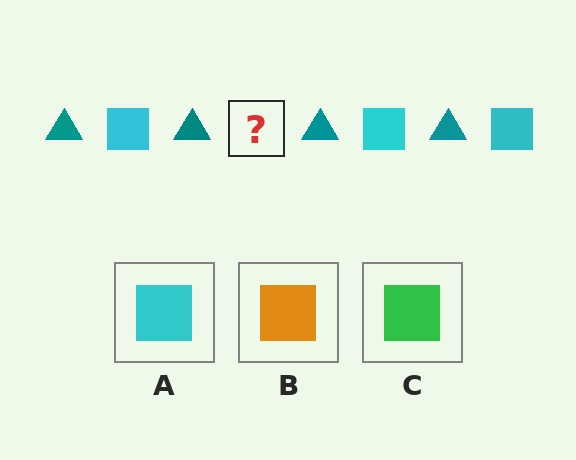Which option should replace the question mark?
Option A.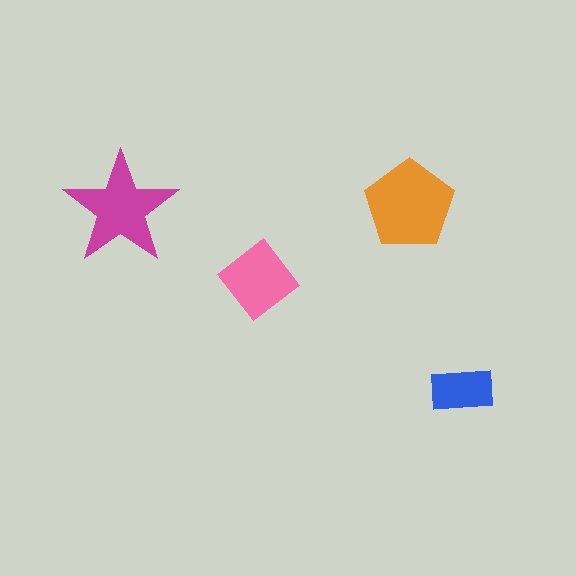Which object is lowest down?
The blue rectangle is bottommost.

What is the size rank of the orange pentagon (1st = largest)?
1st.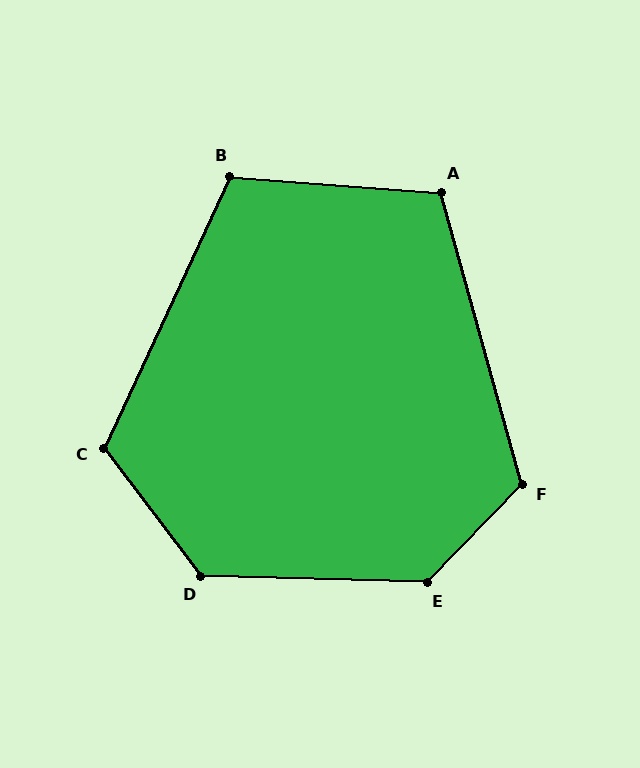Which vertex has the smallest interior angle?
A, at approximately 110 degrees.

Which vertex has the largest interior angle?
E, at approximately 132 degrees.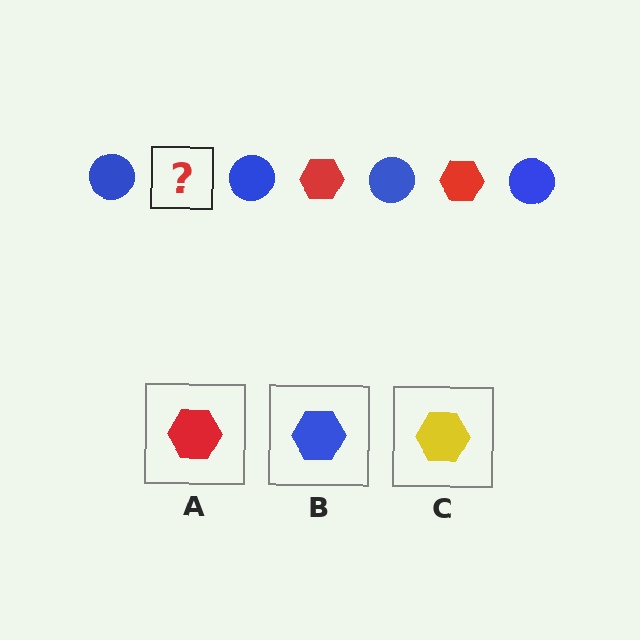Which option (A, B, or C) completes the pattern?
A.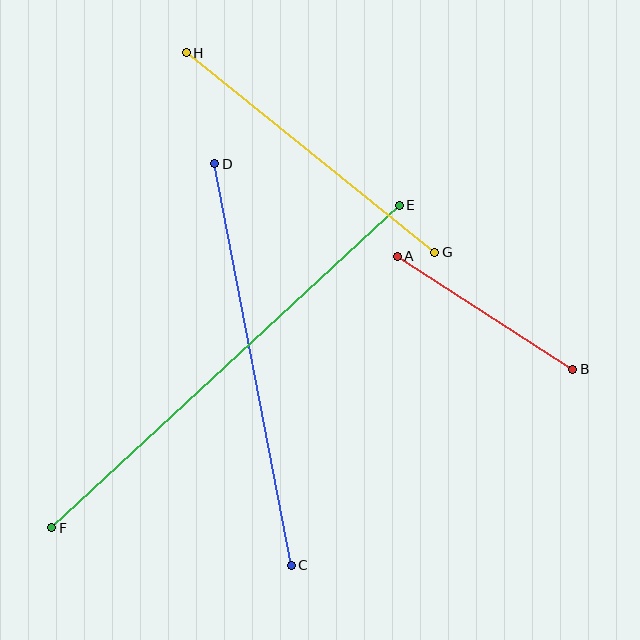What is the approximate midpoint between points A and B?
The midpoint is at approximately (485, 313) pixels.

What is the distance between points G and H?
The distance is approximately 319 pixels.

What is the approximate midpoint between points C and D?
The midpoint is at approximately (253, 365) pixels.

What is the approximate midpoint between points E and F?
The midpoint is at approximately (226, 367) pixels.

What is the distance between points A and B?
The distance is approximately 209 pixels.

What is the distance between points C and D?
The distance is approximately 409 pixels.